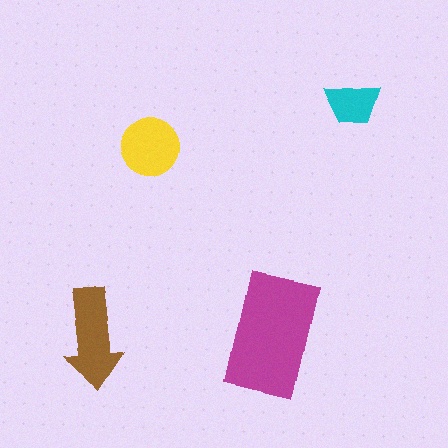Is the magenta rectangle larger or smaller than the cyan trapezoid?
Larger.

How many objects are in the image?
There are 4 objects in the image.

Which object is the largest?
The magenta rectangle.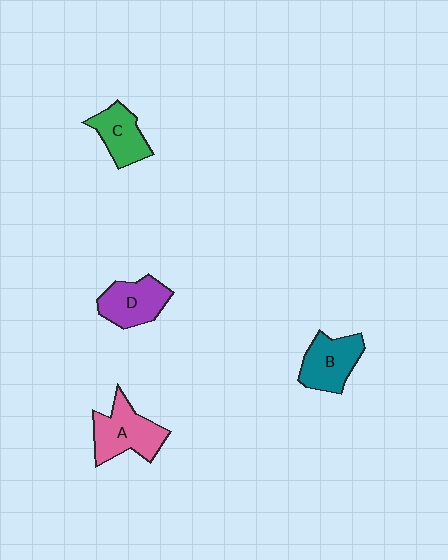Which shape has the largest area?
Shape A (pink).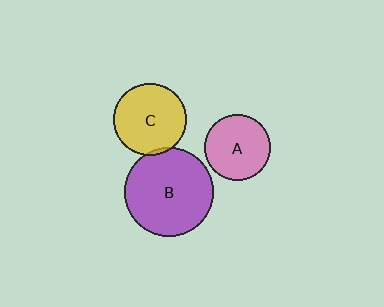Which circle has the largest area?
Circle B (purple).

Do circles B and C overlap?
Yes.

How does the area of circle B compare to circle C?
Approximately 1.5 times.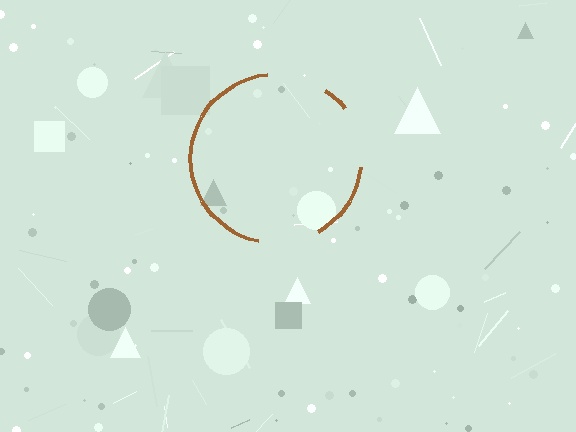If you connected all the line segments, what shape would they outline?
They would outline a circle.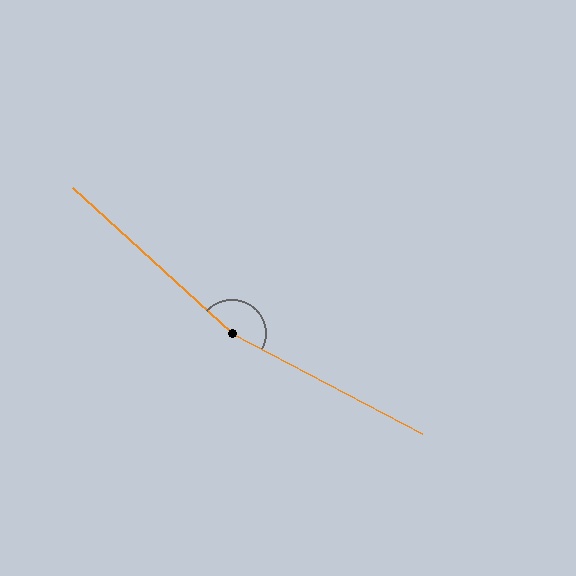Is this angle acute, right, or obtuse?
It is obtuse.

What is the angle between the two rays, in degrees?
Approximately 165 degrees.